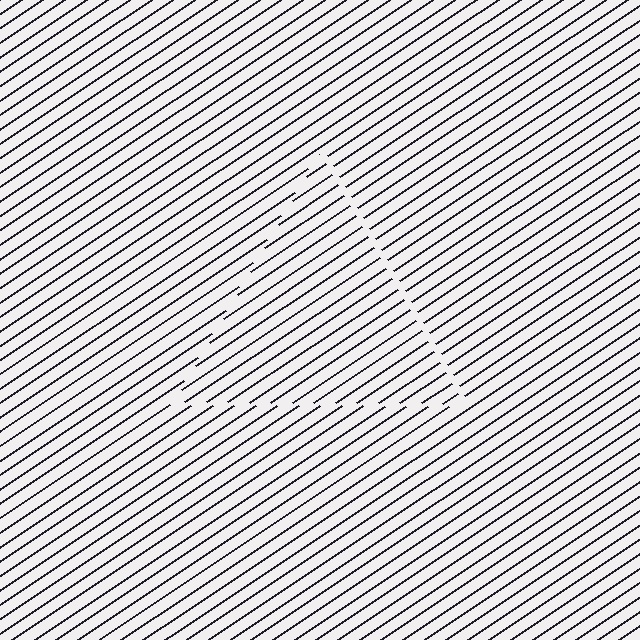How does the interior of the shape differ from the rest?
The interior of the shape contains the same grating, shifted by half a period — the contour is defined by the phase discontinuity where line-ends from the inner and outer gratings abut.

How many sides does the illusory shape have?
3 sides — the line-ends trace a triangle.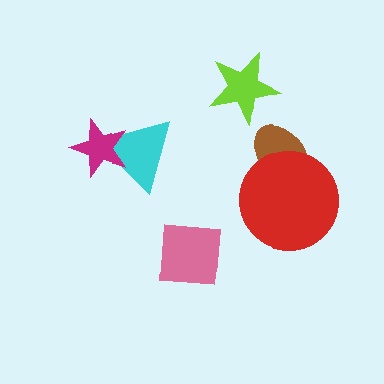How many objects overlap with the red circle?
1 object overlaps with the red circle.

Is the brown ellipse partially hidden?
Yes, it is partially covered by another shape.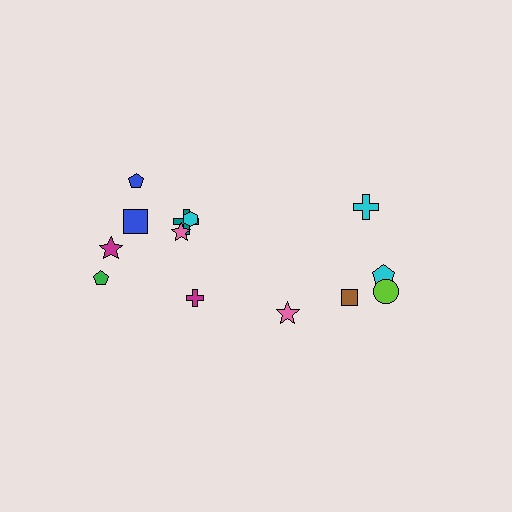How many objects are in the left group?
There are 8 objects.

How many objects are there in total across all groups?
There are 13 objects.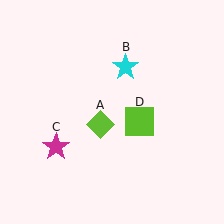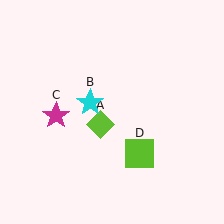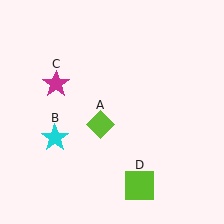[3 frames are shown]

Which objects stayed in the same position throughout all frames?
Lime diamond (object A) remained stationary.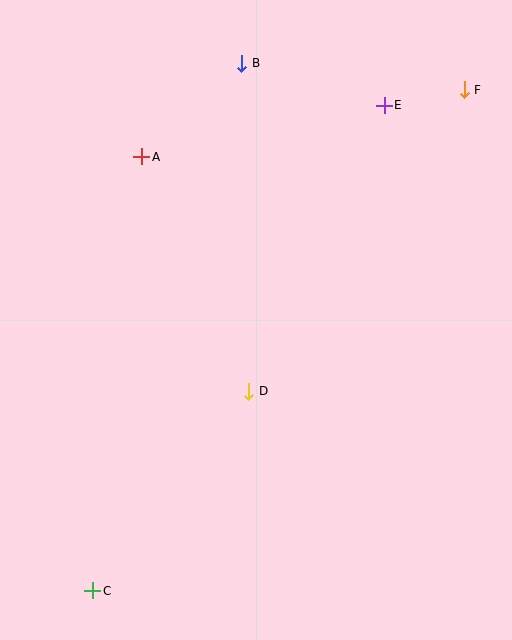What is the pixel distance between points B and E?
The distance between B and E is 148 pixels.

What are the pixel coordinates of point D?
Point D is at (249, 391).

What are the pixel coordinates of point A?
Point A is at (142, 157).